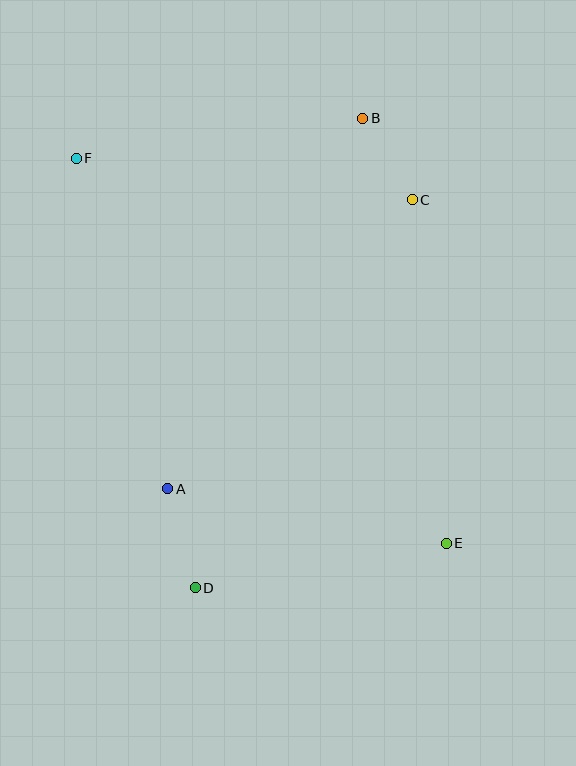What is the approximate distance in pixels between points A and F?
The distance between A and F is approximately 343 pixels.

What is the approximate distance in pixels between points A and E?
The distance between A and E is approximately 283 pixels.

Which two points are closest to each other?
Points B and C are closest to each other.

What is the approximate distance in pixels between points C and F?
The distance between C and F is approximately 339 pixels.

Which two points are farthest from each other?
Points E and F are farthest from each other.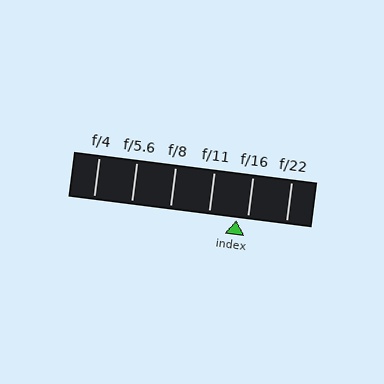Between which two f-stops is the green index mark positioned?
The index mark is between f/11 and f/16.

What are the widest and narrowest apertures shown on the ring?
The widest aperture shown is f/4 and the narrowest is f/22.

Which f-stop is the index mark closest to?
The index mark is closest to f/16.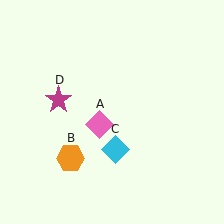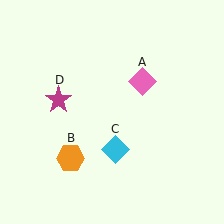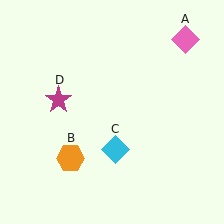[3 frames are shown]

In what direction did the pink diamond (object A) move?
The pink diamond (object A) moved up and to the right.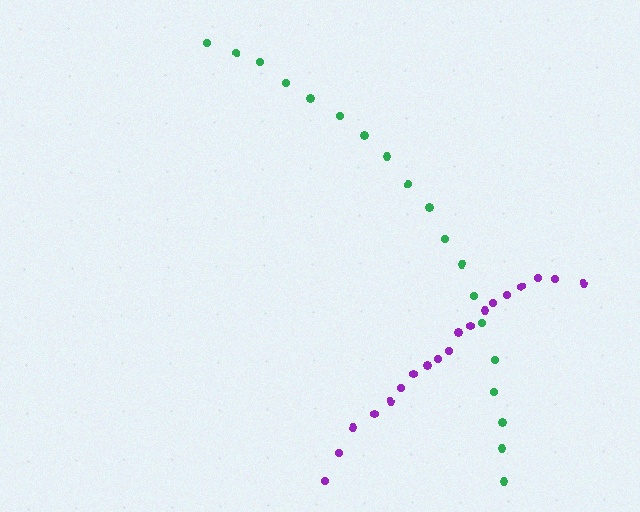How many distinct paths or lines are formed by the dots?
There are 2 distinct paths.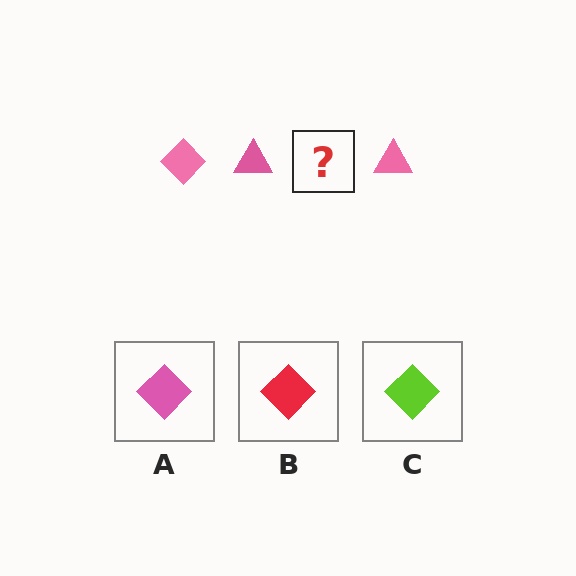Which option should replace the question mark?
Option A.